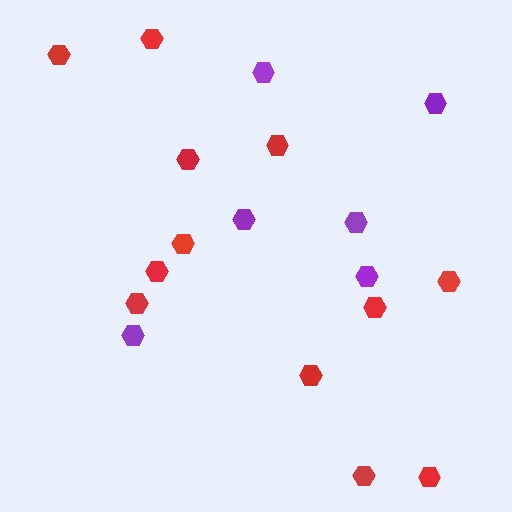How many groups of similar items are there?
There are 2 groups: one group of purple hexagons (6) and one group of red hexagons (12).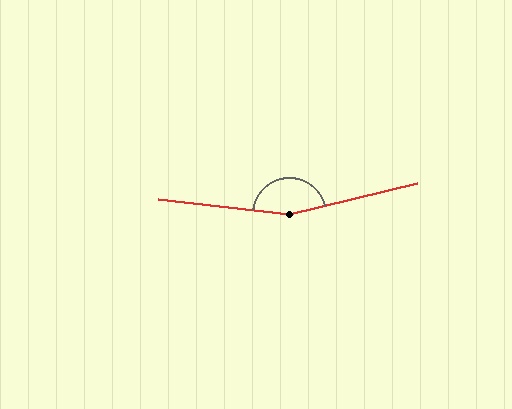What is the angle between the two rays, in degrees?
Approximately 160 degrees.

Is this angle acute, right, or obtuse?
It is obtuse.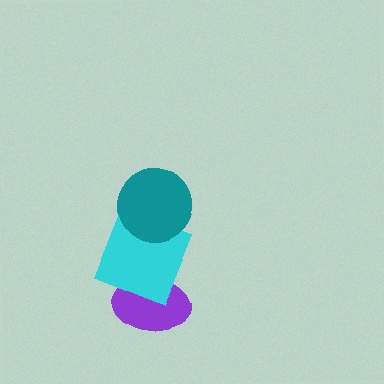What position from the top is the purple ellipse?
The purple ellipse is 3rd from the top.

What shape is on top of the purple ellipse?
The cyan square is on top of the purple ellipse.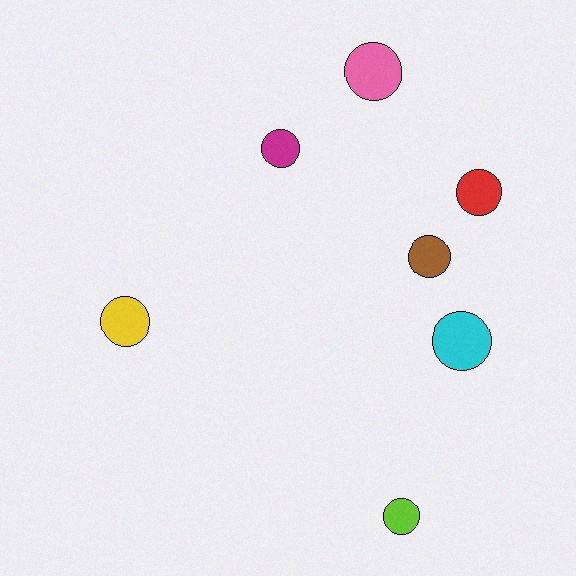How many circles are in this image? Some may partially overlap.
There are 7 circles.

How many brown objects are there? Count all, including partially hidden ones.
There is 1 brown object.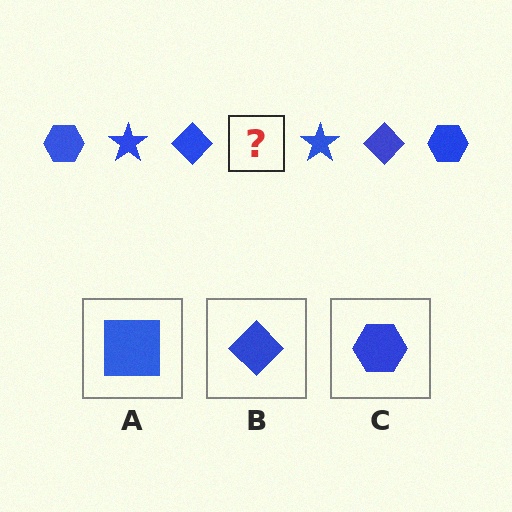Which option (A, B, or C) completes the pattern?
C.